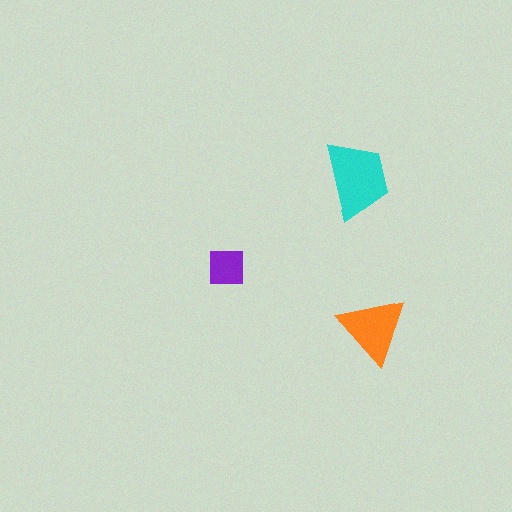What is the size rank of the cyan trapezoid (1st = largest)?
1st.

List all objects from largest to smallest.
The cyan trapezoid, the orange triangle, the purple square.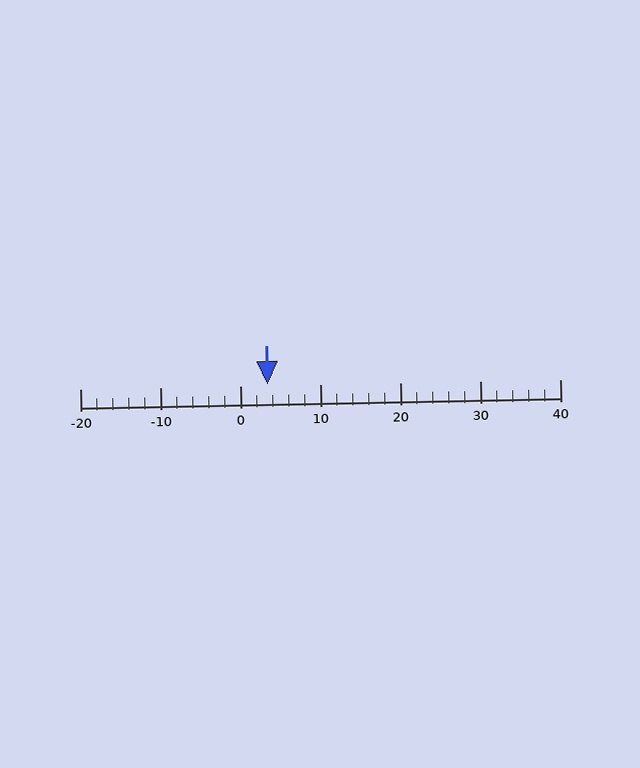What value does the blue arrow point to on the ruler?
The blue arrow points to approximately 3.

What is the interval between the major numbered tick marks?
The major tick marks are spaced 10 units apart.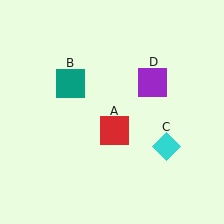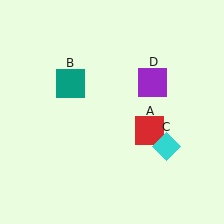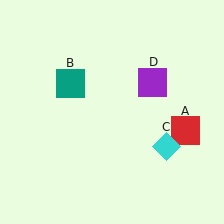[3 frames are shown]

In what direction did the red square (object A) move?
The red square (object A) moved right.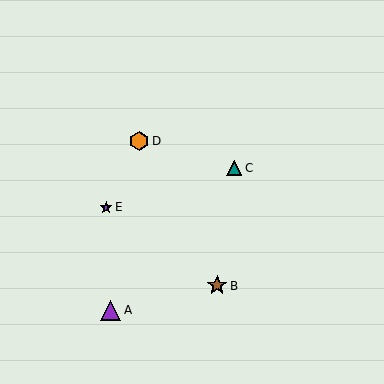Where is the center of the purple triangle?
The center of the purple triangle is at (111, 310).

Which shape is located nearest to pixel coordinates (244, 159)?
The teal triangle (labeled C) at (234, 168) is nearest to that location.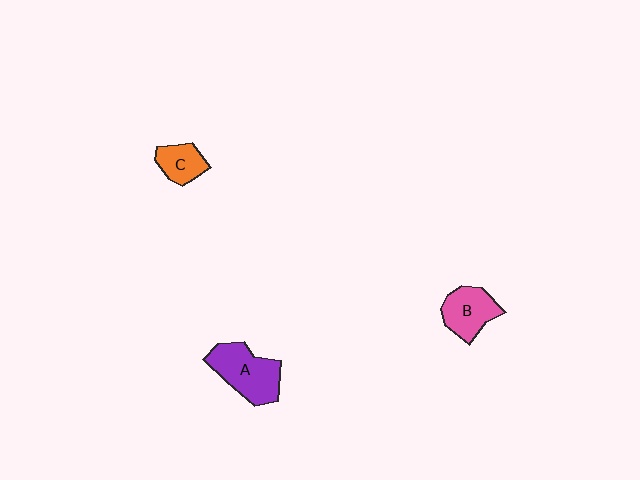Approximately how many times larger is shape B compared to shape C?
Approximately 1.4 times.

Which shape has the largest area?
Shape A (purple).